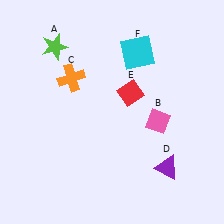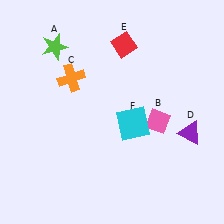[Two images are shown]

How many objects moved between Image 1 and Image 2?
3 objects moved between the two images.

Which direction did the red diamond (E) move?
The red diamond (E) moved up.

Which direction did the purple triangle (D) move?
The purple triangle (D) moved up.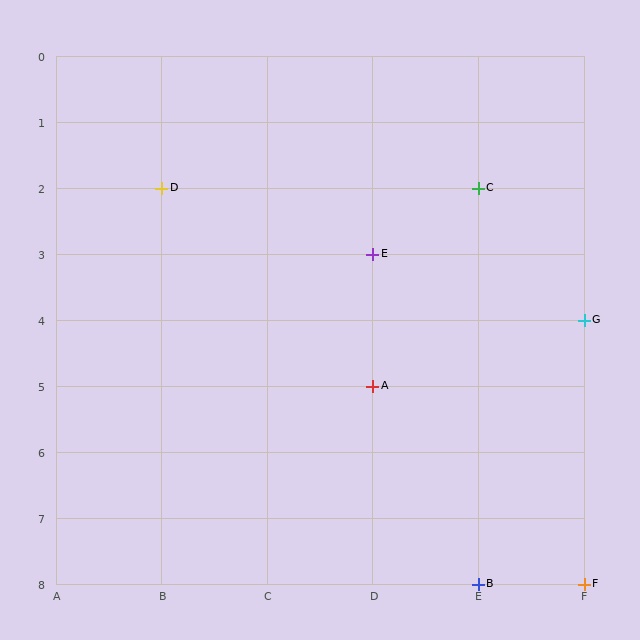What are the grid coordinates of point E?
Point E is at grid coordinates (D, 3).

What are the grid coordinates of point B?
Point B is at grid coordinates (E, 8).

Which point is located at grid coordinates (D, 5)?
Point A is at (D, 5).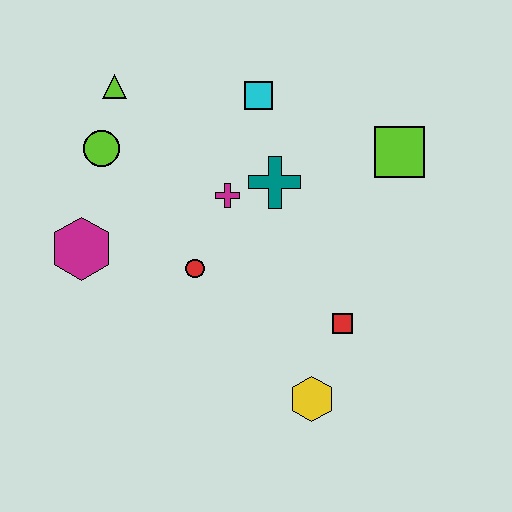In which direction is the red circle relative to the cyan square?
The red circle is below the cyan square.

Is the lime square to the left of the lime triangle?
No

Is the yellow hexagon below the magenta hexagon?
Yes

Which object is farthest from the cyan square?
The yellow hexagon is farthest from the cyan square.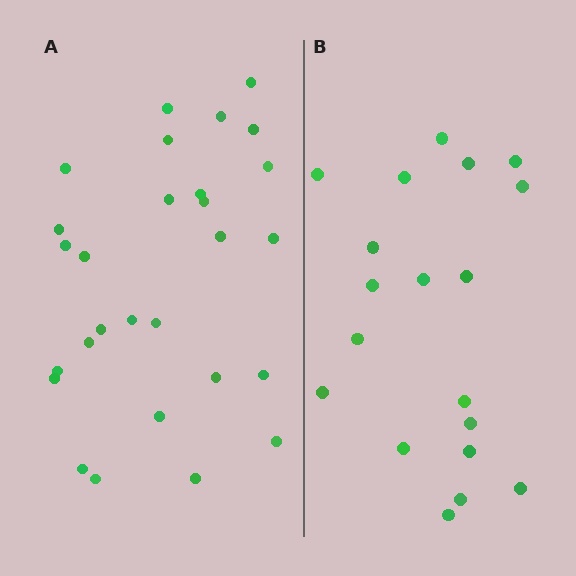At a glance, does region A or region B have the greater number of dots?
Region A (the left region) has more dots.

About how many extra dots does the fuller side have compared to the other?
Region A has roughly 8 or so more dots than region B.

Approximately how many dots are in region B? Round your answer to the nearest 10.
About 20 dots. (The exact count is 19, which rounds to 20.)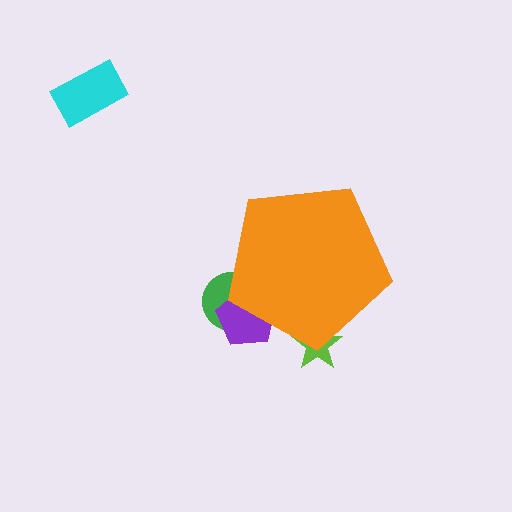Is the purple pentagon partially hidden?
Yes, the purple pentagon is partially hidden behind the orange pentagon.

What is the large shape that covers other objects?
An orange pentagon.